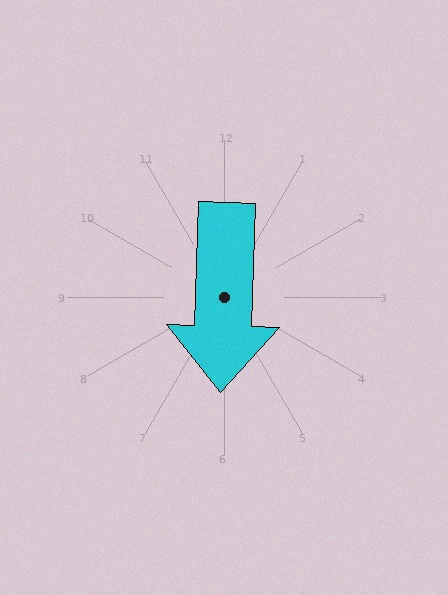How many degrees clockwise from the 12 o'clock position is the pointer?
Approximately 182 degrees.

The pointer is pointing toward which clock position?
Roughly 6 o'clock.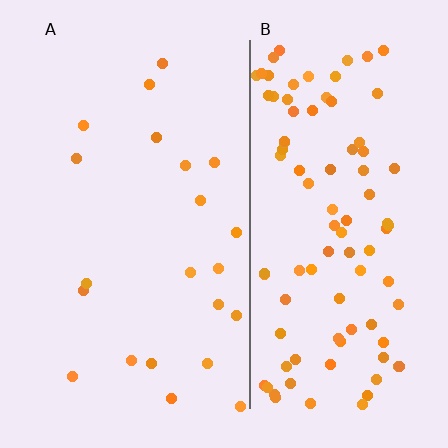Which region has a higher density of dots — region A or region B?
B (the right).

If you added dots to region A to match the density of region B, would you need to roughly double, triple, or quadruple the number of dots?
Approximately quadruple.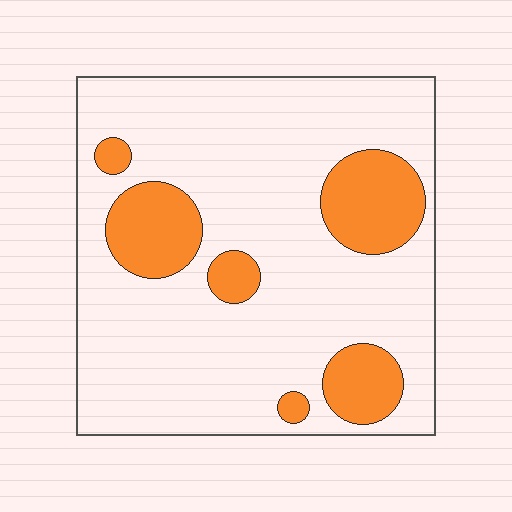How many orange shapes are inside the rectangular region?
6.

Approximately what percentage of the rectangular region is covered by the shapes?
Approximately 20%.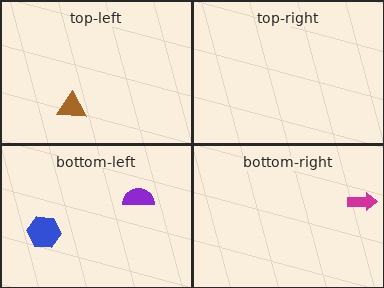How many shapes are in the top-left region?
1.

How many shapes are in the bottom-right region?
1.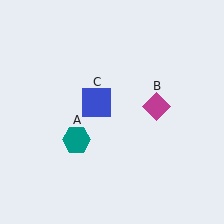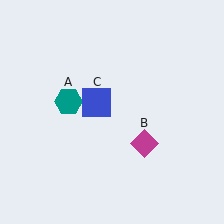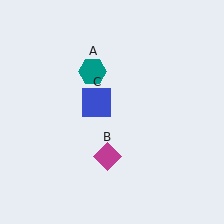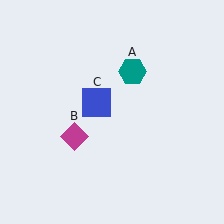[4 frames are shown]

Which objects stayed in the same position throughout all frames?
Blue square (object C) remained stationary.